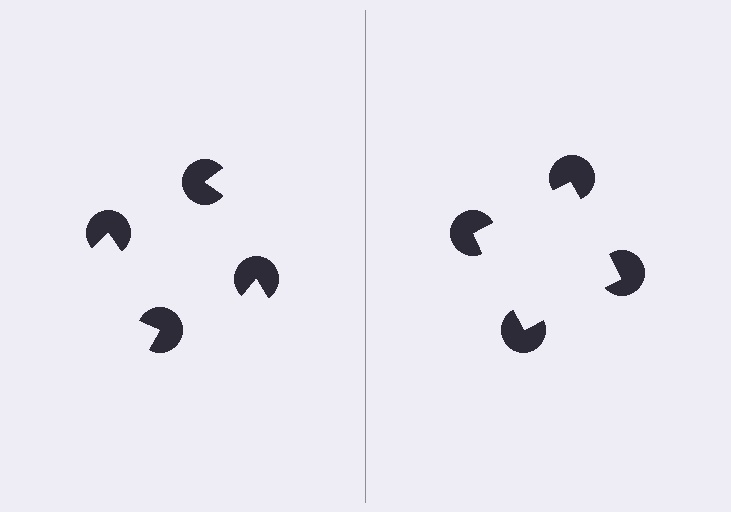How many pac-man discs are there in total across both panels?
8 — 4 on each side.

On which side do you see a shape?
An illusory square appears on the right side. On the left side the wedge cuts are rotated, so no coherent shape forms.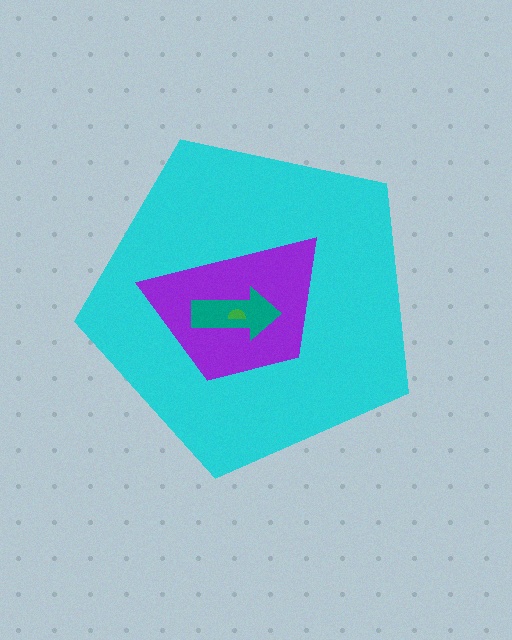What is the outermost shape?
The cyan pentagon.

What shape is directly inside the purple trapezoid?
The teal arrow.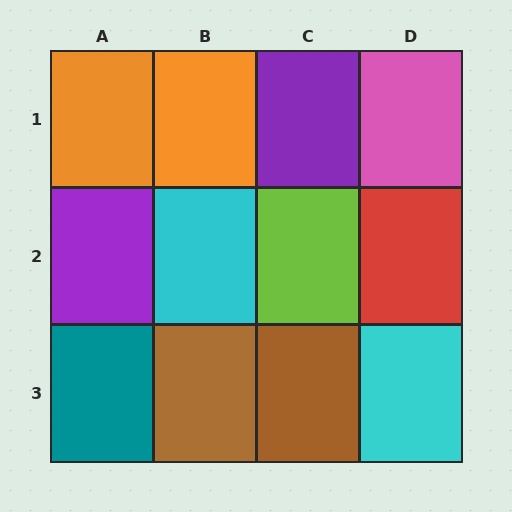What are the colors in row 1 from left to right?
Orange, orange, purple, pink.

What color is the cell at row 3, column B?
Brown.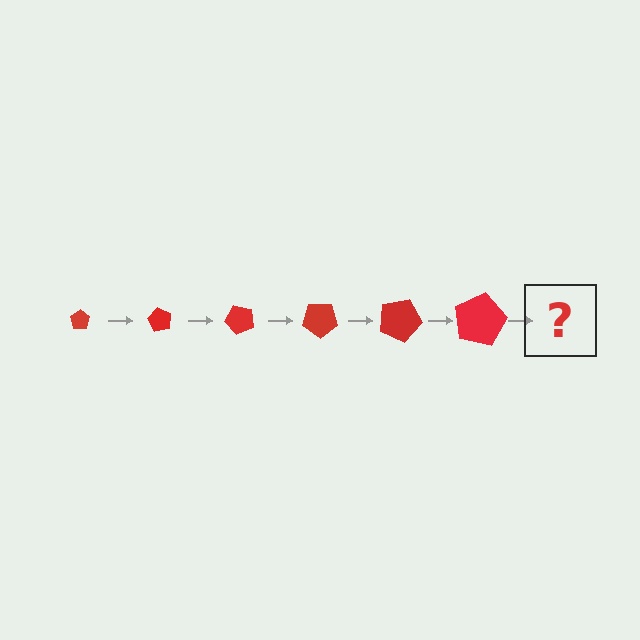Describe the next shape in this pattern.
It should be a pentagon, larger than the previous one and rotated 360 degrees from the start.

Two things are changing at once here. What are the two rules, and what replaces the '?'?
The two rules are that the pentagon grows larger each step and it rotates 60 degrees each step. The '?' should be a pentagon, larger than the previous one and rotated 360 degrees from the start.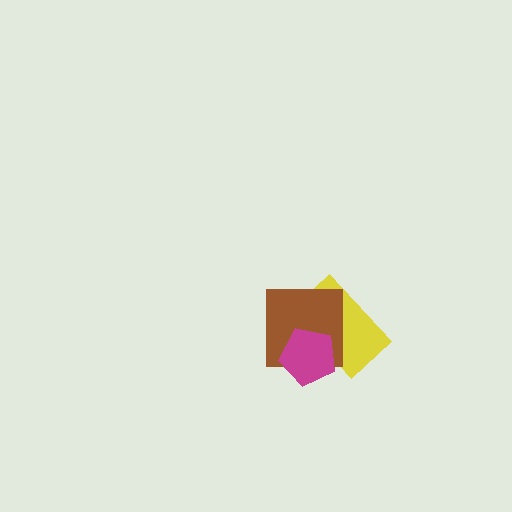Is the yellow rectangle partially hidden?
Yes, it is partially covered by another shape.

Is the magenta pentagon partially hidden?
No, no other shape covers it.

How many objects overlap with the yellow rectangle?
2 objects overlap with the yellow rectangle.